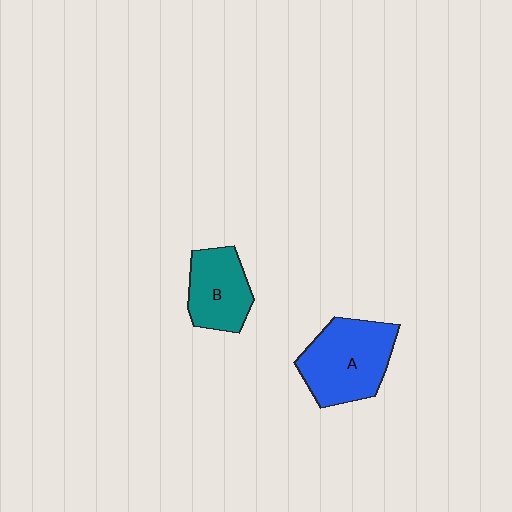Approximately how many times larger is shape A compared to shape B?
Approximately 1.4 times.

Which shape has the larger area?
Shape A (blue).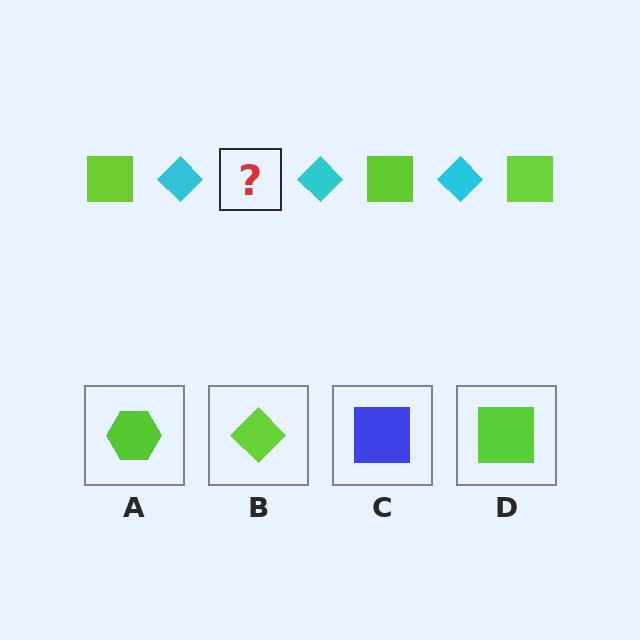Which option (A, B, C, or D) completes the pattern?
D.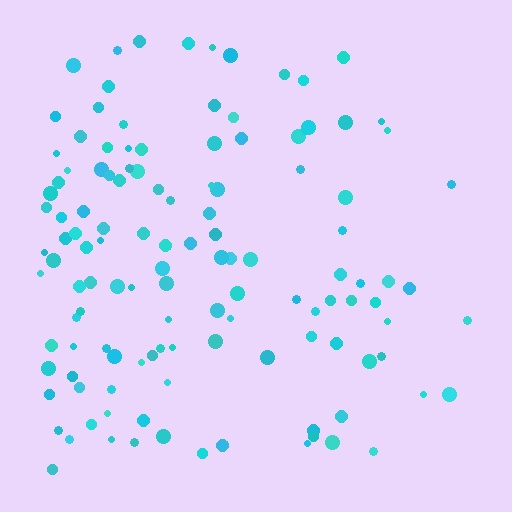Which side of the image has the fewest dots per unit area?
The right.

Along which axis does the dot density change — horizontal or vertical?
Horizontal.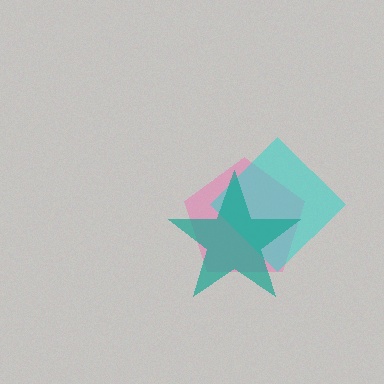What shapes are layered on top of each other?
The layered shapes are: a pink pentagon, a cyan diamond, a teal star.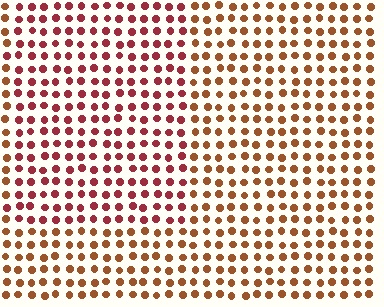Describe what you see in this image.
The image is filled with small brown elements in a uniform arrangement. A rectangle-shaped region is visible where the elements are tinted to a slightly different hue, forming a subtle color boundary.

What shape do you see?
I see a rectangle.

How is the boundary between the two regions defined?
The boundary is defined purely by a slight shift in hue (about 31 degrees). Spacing, size, and orientation are identical on both sides.